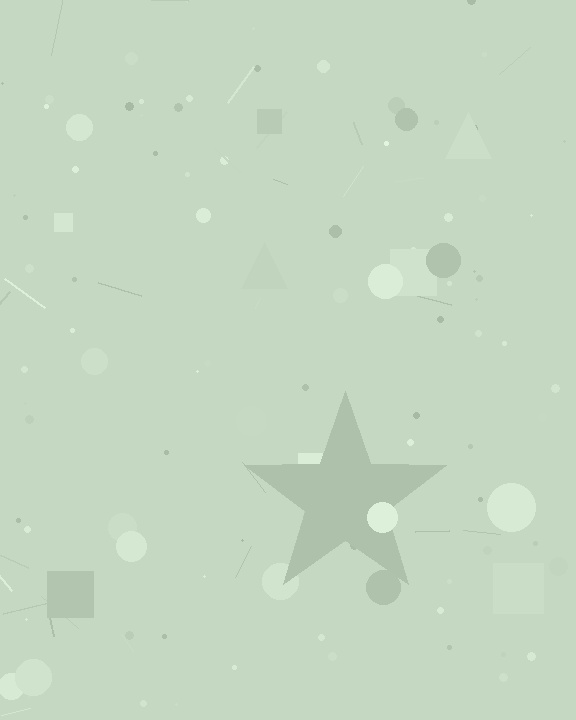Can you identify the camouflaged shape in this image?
The camouflaged shape is a star.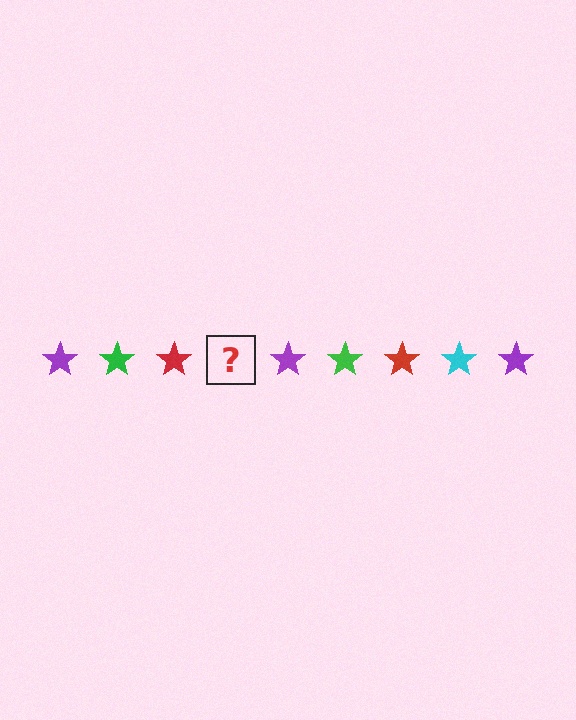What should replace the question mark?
The question mark should be replaced with a cyan star.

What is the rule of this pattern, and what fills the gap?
The rule is that the pattern cycles through purple, green, red, cyan stars. The gap should be filled with a cyan star.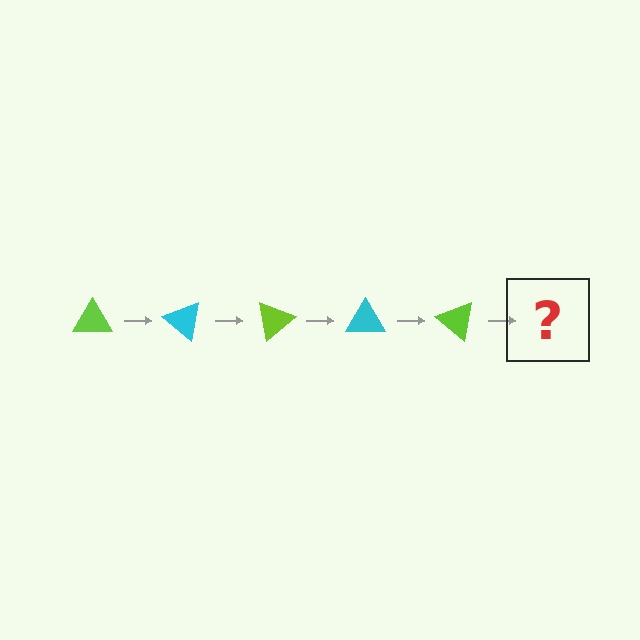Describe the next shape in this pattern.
It should be a cyan triangle, rotated 200 degrees from the start.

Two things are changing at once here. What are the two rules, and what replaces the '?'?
The two rules are that it rotates 40 degrees each step and the color cycles through lime and cyan. The '?' should be a cyan triangle, rotated 200 degrees from the start.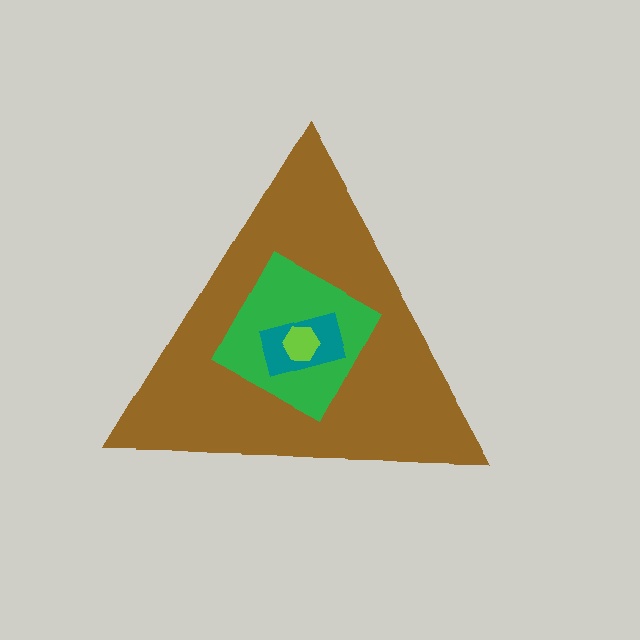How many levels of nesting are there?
4.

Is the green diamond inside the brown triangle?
Yes.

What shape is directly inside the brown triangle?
The green diamond.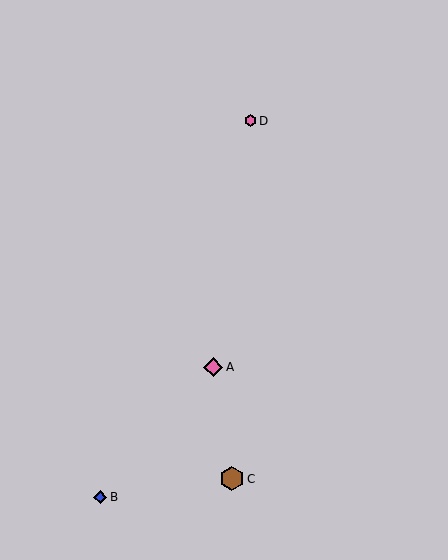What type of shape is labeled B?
Shape B is a blue diamond.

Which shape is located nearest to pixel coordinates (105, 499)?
The blue diamond (labeled B) at (100, 497) is nearest to that location.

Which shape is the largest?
The brown hexagon (labeled C) is the largest.